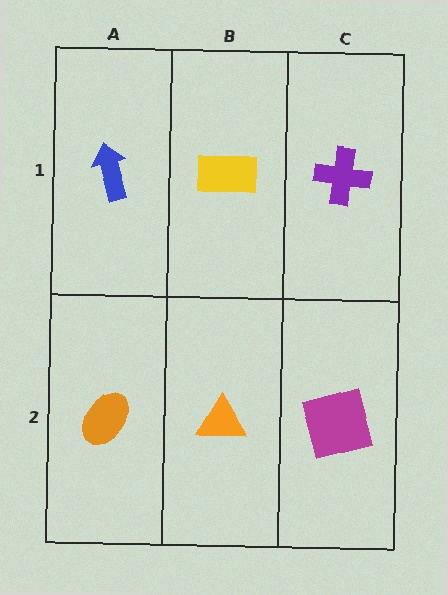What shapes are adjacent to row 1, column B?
An orange triangle (row 2, column B), a blue arrow (row 1, column A), a purple cross (row 1, column C).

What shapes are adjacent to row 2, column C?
A purple cross (row 1, column C), an orange triangle (row 2, column B).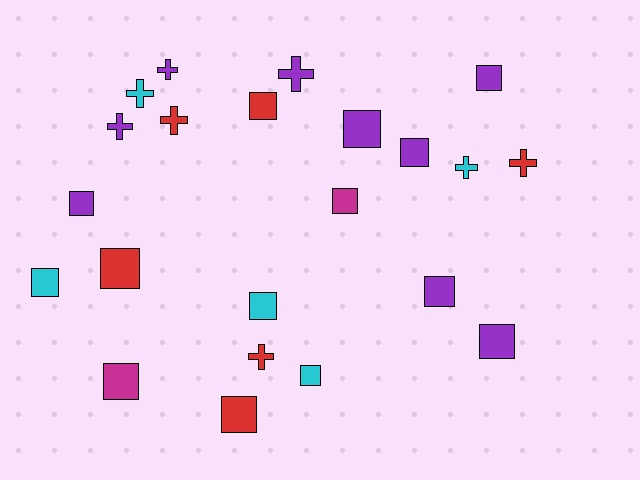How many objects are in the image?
There are 22 objects.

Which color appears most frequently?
Purple, with 9 objects.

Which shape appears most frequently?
Square, with 14 objects.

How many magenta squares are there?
There are 2 magenta squares.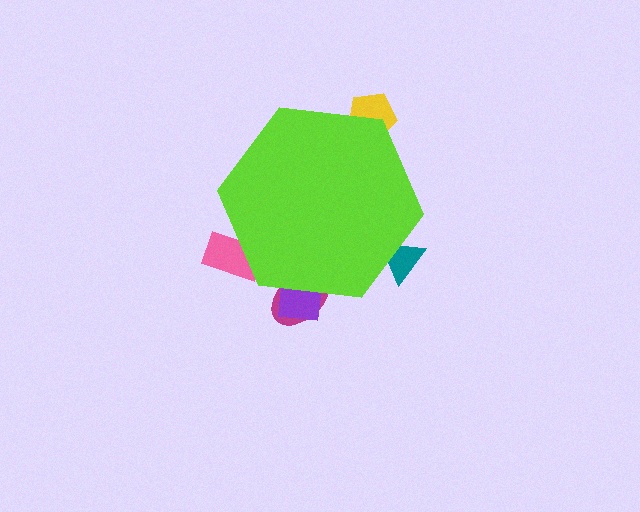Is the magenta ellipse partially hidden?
Yes, the magenta ellipse is partially hidden behind the lime hexagon.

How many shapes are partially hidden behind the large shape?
5 shapes are partially hidden.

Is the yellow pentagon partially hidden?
Yes, the yellow pentagon is partially hidden behind the lime hexagon.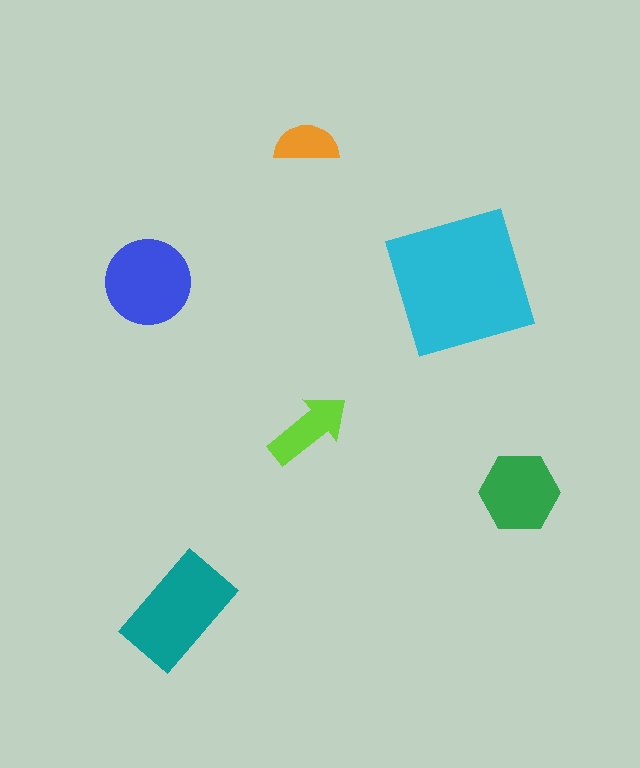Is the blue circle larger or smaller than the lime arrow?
Larger.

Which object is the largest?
The cyan square.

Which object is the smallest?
The orange semicircle.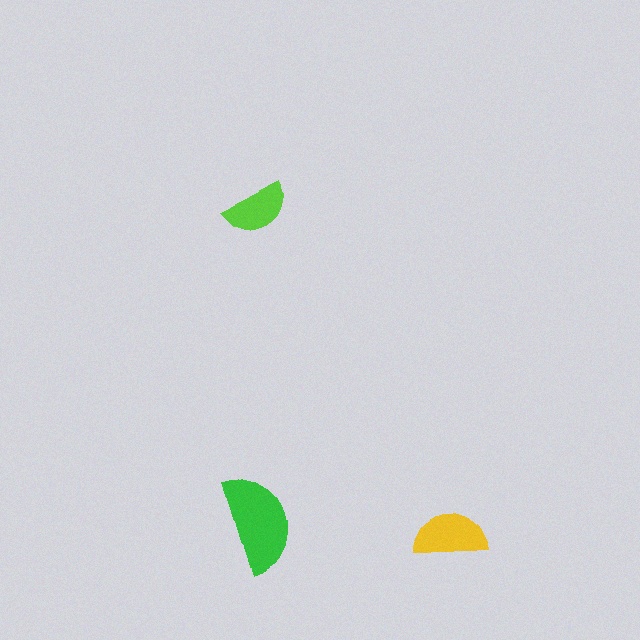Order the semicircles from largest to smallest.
the green one, the yellow one, the lime one.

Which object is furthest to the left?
The green semicircle is leftmost.